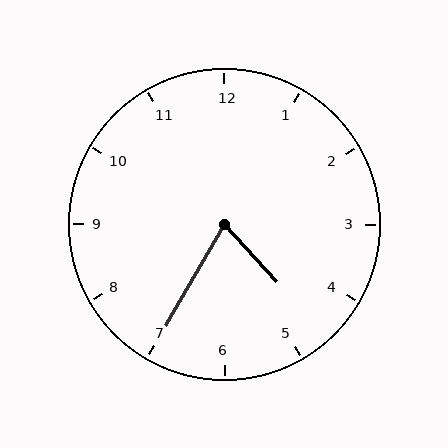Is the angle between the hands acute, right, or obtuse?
It is acute.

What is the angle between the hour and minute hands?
Approximately 72 degrees.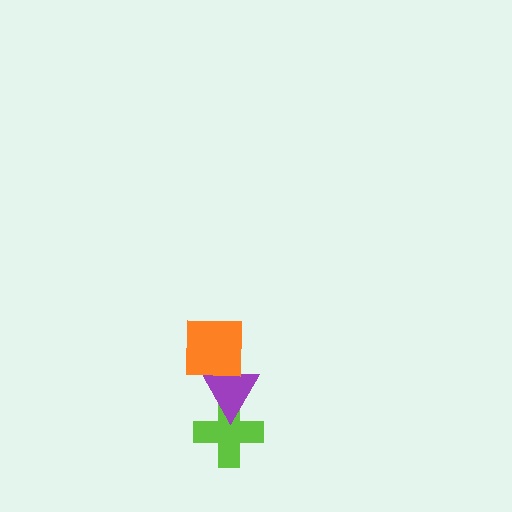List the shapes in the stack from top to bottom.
From top to bottom: the orange square, the purple triangle, the lime cross.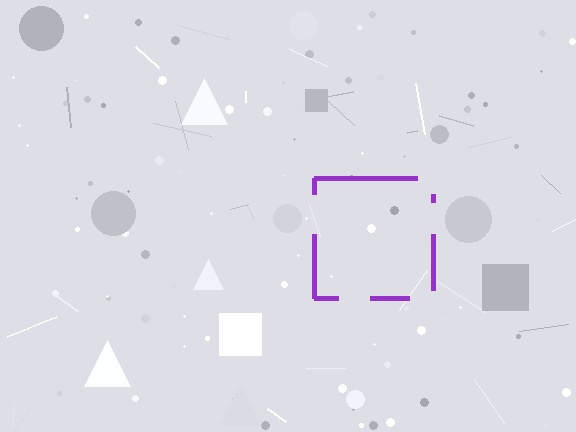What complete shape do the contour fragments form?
The contour fragments form a square.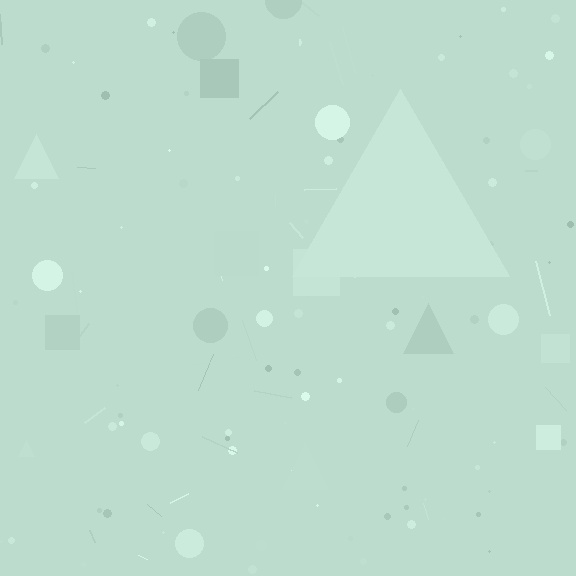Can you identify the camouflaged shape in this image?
The camouflaged shape is a triangle.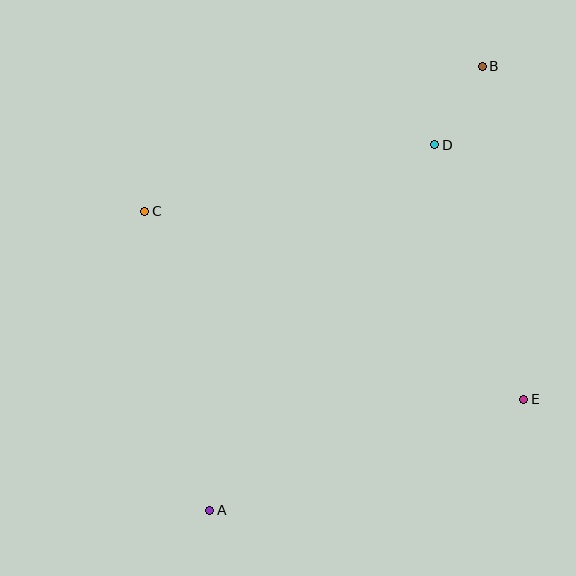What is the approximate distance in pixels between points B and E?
The distance between B and E is approximately 336 pixels.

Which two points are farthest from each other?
Points A and B are farthest from each other.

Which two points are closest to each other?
Points B and D are closest to each other.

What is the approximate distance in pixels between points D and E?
The distance between D and E is approximately 269 pixels.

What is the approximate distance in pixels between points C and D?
The distance between C and D is approximately 298 pixels.